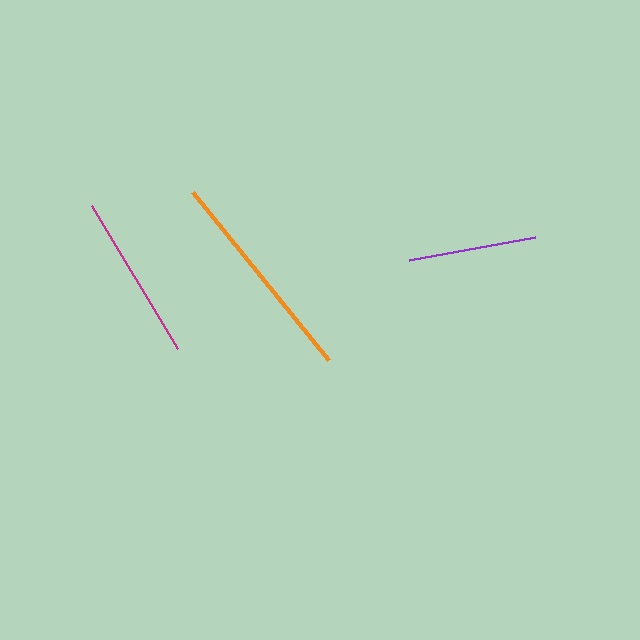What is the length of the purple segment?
The purple segment is approximately 128 pixels long.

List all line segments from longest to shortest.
From longest to shortest: orange, magenta, purple.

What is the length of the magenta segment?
The magenta segment is approximately 167 pixels long.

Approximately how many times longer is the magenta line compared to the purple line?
The magenta line is approximately 1.3 times the length of the purple line.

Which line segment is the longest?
The orange line is the longest at approximately 216 pixels.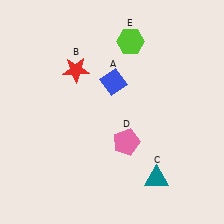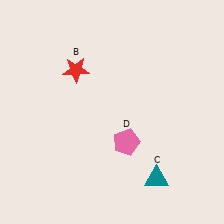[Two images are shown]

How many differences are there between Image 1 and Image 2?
There are 2 differences between the two images.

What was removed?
The blue diamond (A), the lime hexagon (E) were removed in Image 2.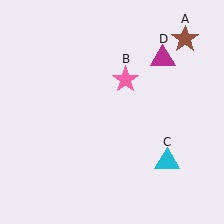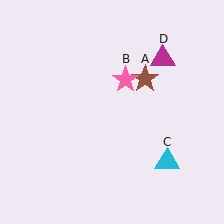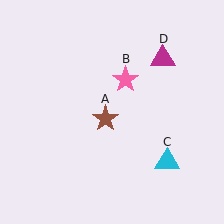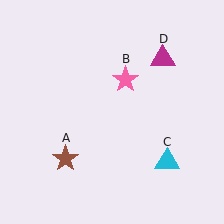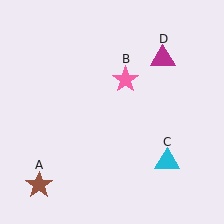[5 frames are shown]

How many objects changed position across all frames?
1 object changed position: brown star (object A).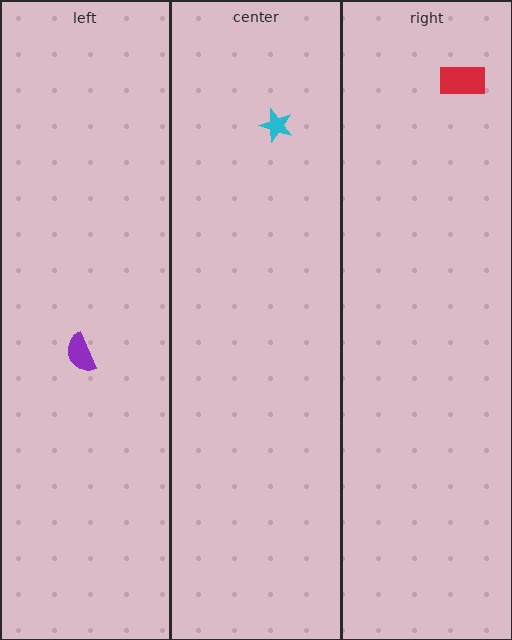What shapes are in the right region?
The red rectangle.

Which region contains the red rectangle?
The right region.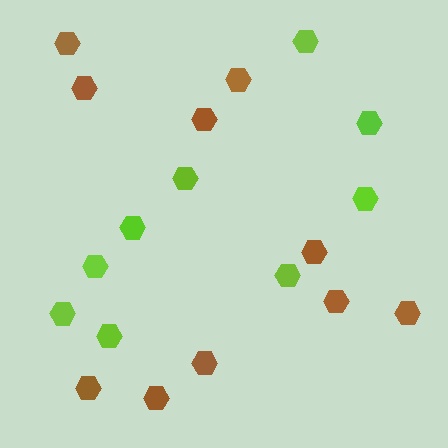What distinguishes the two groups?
There are 2 groups: one group of lime hexagons (9) and one group of brown hexagons (10).